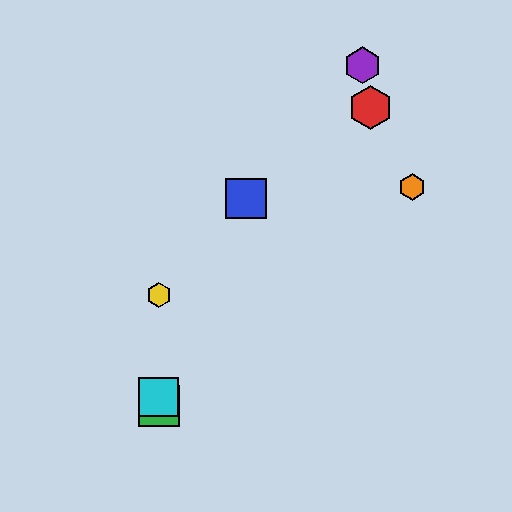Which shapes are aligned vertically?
The green square, the yellow hexagon, the cyan square are aligned vertically.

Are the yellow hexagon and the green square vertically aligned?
Yes, both are at x≈159.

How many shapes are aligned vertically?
3 shapes (the green square, the yellow hexagon, the cyan square) are aligned vertically.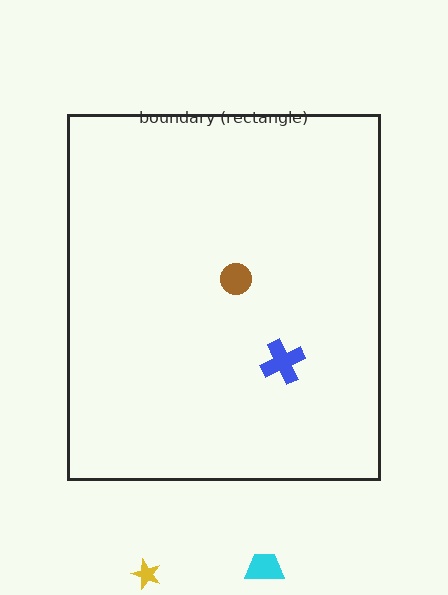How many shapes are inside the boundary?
2 inside, 2 outside.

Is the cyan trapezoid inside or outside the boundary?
Outside.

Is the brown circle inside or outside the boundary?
Inside.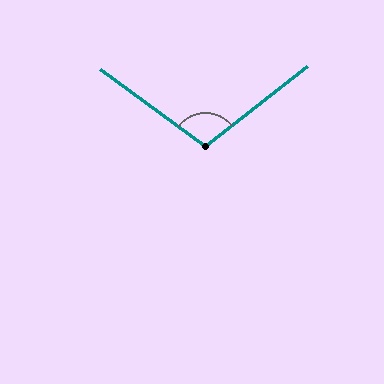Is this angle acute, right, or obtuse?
It is obtuse.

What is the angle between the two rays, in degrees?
Approximately 106 degrees.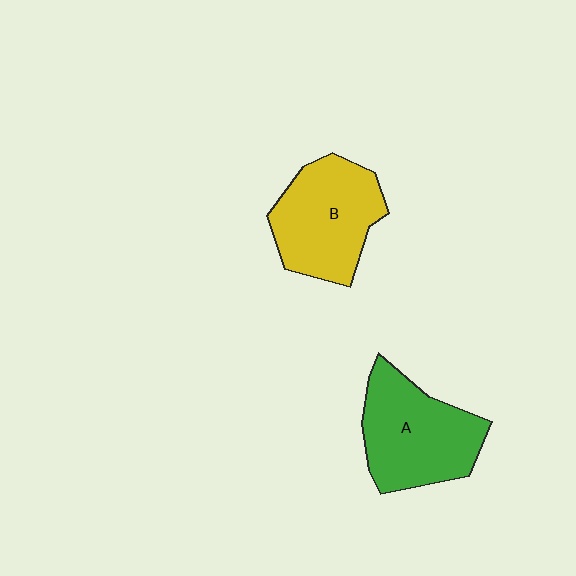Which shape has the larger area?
Shape A (green).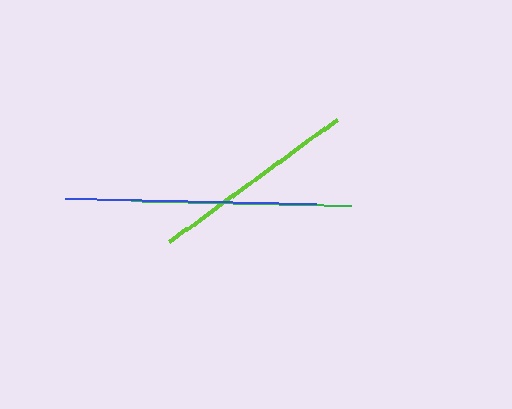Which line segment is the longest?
The blue line is the longest at approximately 252 pixels.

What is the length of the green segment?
The green segment is approximately 220 pixels long.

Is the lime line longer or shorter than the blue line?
The blue line is longer than the lime line.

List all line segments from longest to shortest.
From longest to shortest: blue, green, lime.